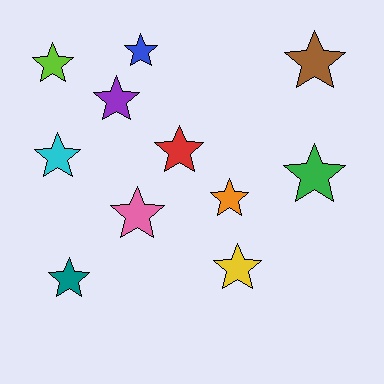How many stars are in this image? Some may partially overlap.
There are 11 stars.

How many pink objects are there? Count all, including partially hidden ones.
There is 1 pink object.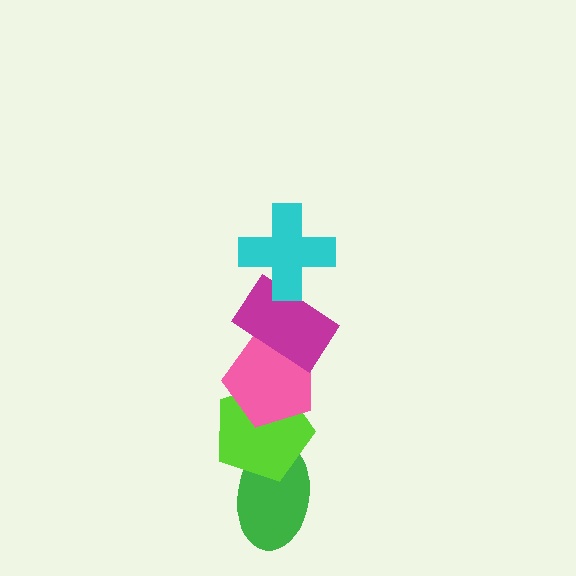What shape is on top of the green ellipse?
The lime pentagon is on top of the green ellipse.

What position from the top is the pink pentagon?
The pink pentagon is 3rd from the top.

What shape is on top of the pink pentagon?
The magenta rectangle is on top of the pink pentagon.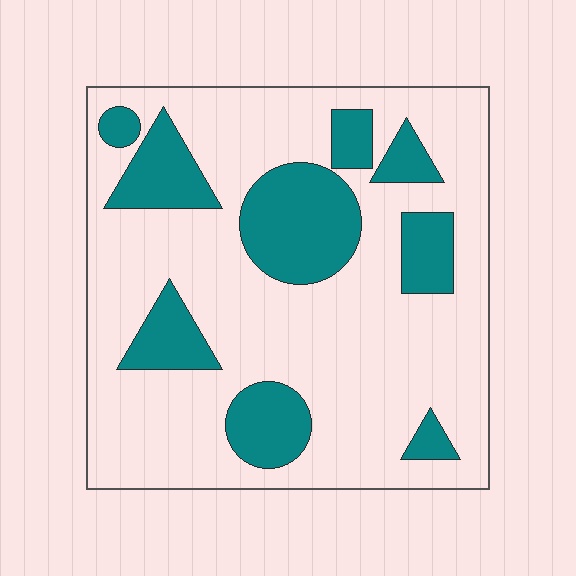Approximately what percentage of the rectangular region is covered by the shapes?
Approximately 25%.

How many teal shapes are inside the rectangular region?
9.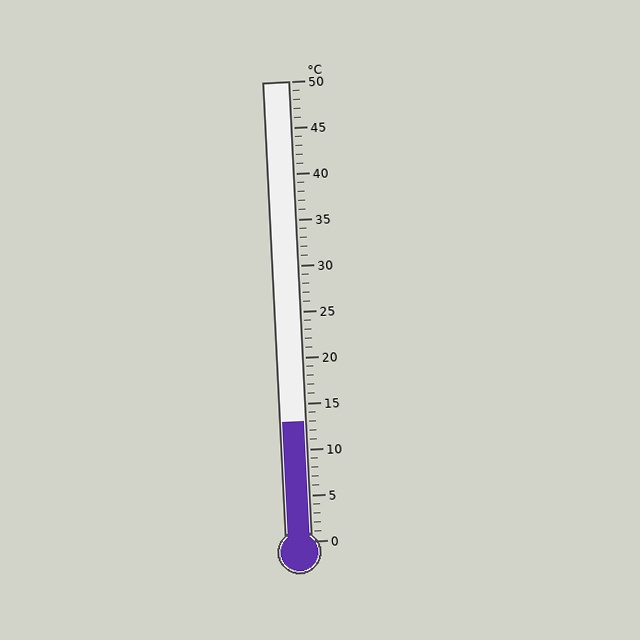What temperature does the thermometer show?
The thermometer shows approximately 13°C.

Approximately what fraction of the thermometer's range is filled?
The thermometer is filled to approximately 25% of its range.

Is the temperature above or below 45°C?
The temperature is below 45°C.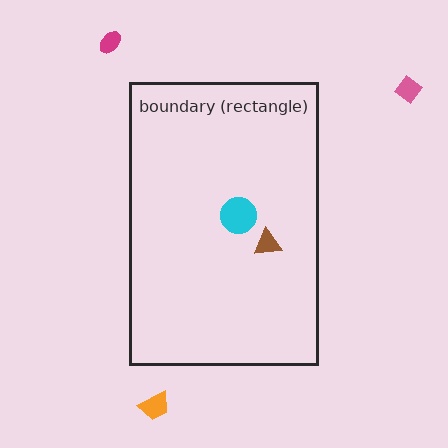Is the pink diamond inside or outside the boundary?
Outside.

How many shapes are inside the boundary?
2 inside, 3 outside.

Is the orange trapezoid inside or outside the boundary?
Outside.